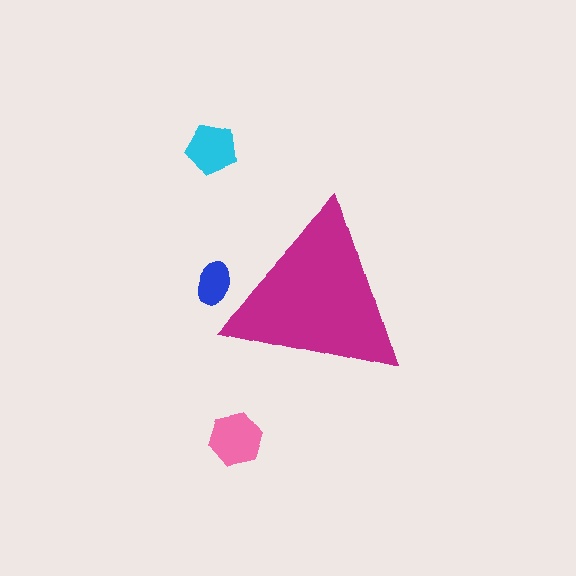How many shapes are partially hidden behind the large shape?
1 shape is partially hidden.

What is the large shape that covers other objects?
A magenta triangle.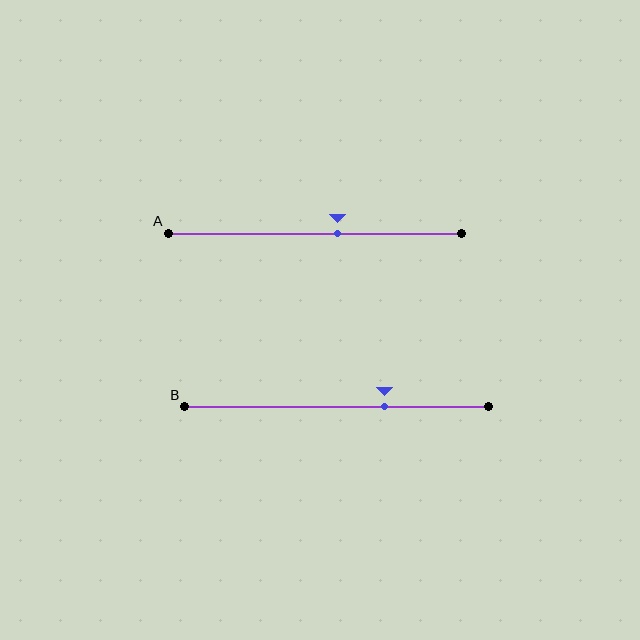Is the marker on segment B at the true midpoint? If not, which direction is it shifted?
No, the marker on segment B is shifted to the right by about 16% of the segment length.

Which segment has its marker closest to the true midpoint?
Segment A has its marker closest to the true midpoint.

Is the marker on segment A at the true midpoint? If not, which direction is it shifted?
No, the marker on segment A is shifted to the right by about 8% of the segment length.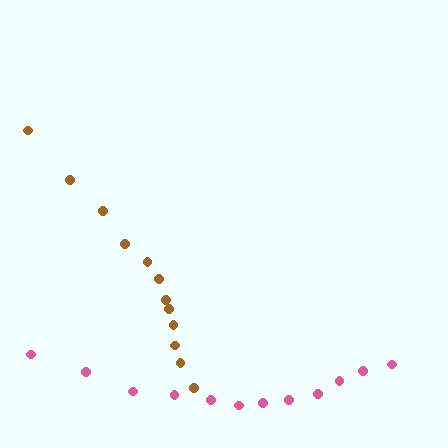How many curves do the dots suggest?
There are 2 distinct paths.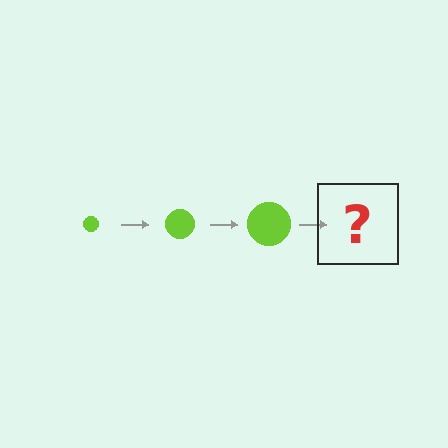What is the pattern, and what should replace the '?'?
The pattern is that the circle gets progressively larger each step. The '?' should be a lime circle, larger than the previous one.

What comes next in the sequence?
The next element should be a lime circle, larger than the previous one.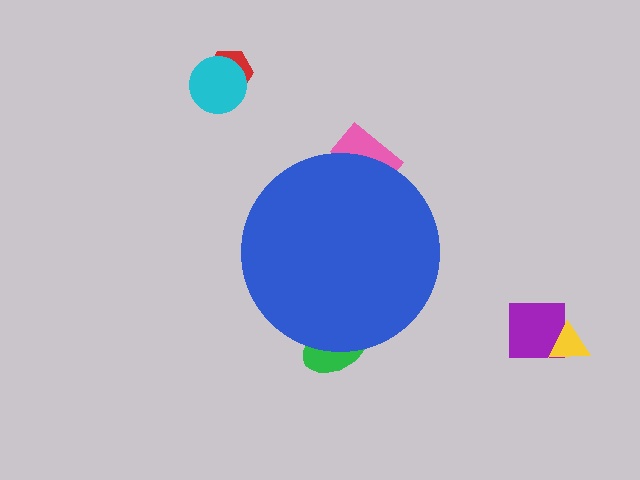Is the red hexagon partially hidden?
No, the red hexagon is fully visible.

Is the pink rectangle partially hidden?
Yes, the pink rectangle is partially hidden behind the blue circle.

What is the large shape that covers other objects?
A blue circle.